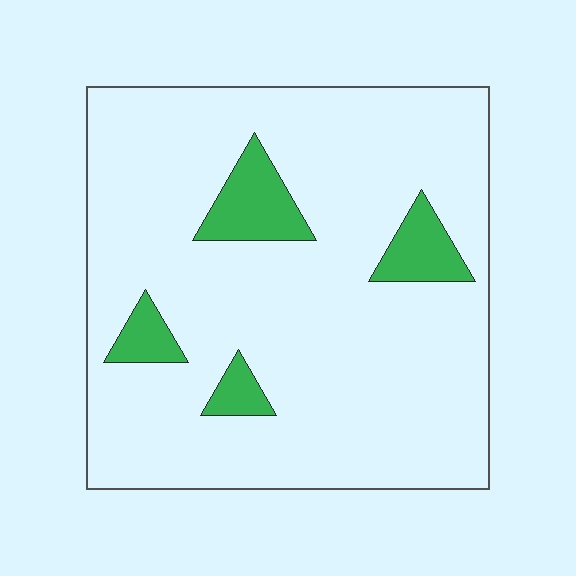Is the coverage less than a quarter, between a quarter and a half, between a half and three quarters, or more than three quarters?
Less than a quarter.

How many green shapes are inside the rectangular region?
4.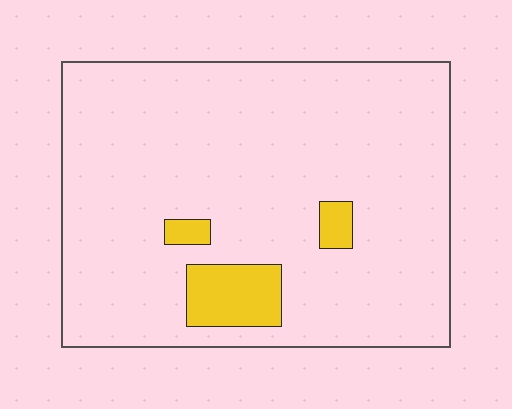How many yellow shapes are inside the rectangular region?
3.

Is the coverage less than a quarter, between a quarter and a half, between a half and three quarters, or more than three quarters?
Less than a quarter.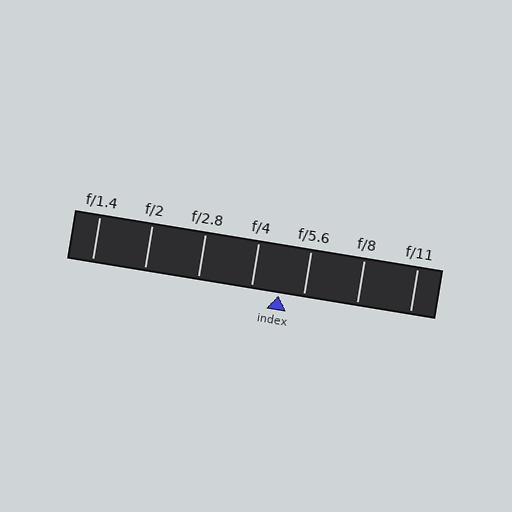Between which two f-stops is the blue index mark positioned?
The index mark is between f/4 and f/5.6.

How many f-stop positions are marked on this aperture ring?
There are 7 f-stop positions marked.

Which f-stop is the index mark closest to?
The index mark is closest to f/5.6.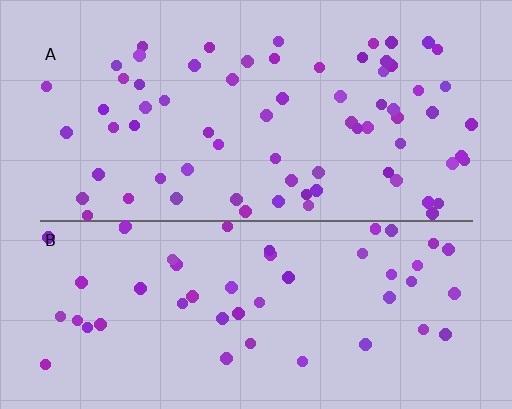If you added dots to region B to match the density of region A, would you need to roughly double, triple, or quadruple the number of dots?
Approximately double.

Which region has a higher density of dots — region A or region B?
A (the top).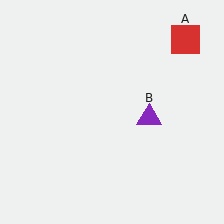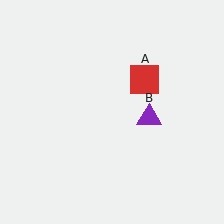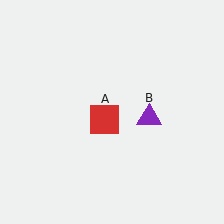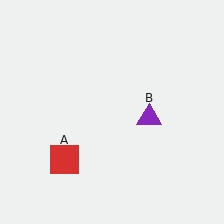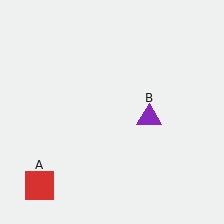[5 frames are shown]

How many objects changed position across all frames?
1 object changed position: red square (object A).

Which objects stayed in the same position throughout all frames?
Purple triangle (object B) remained stationary.